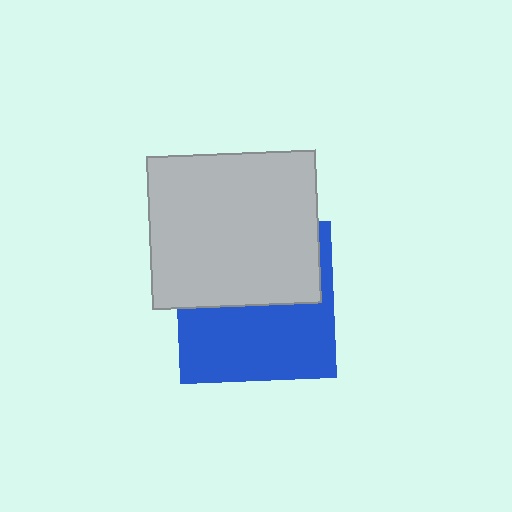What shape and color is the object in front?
The object in front is a light gray rectangle.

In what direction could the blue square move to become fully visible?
The blue square could move down. That would shift it out from behind the light gray rectangle entirely.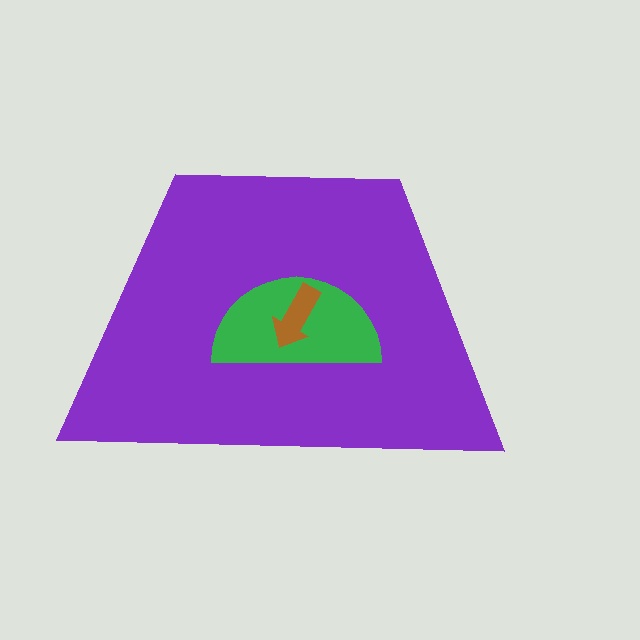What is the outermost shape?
The purple trapezoid.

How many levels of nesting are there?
3.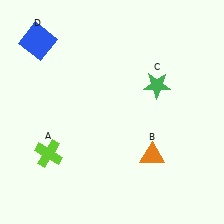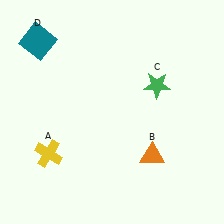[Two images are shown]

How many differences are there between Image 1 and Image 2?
There are 2 differences between the two images.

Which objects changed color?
A changed from lime to yellow. D changed from blue to teal.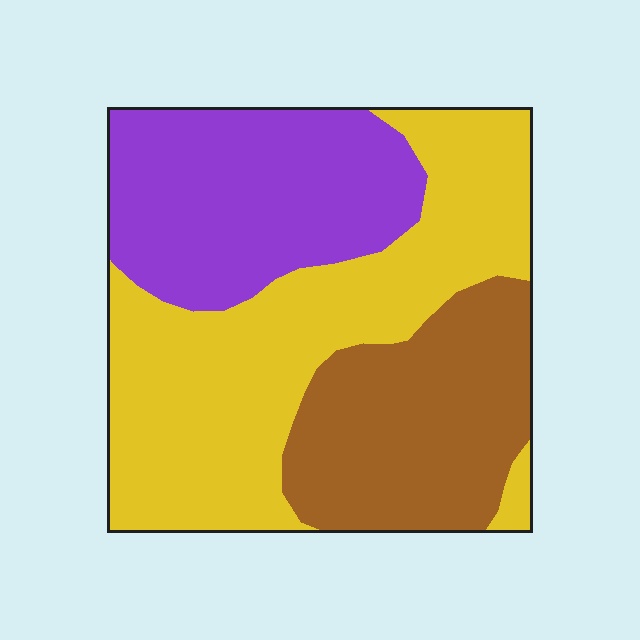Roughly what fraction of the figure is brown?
Brown takes up about one quarter (1/4) of the figure.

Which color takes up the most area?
Yellow, at roughly 45%.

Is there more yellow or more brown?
Yellow.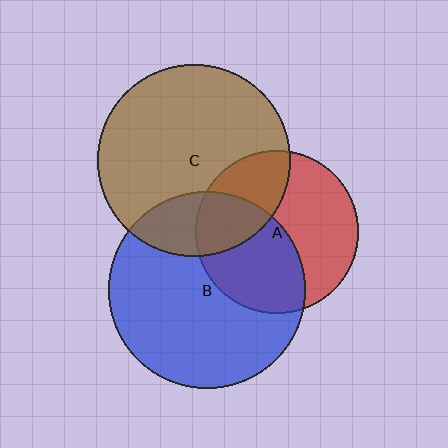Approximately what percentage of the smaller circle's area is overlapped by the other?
Approximately 20%.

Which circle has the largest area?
Circle B (blue).